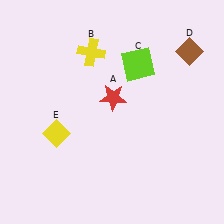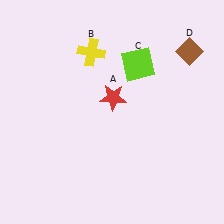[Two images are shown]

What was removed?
The yellow diamond (E) was removed in Image 2.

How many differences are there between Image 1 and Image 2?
There is 1 difference between the two images.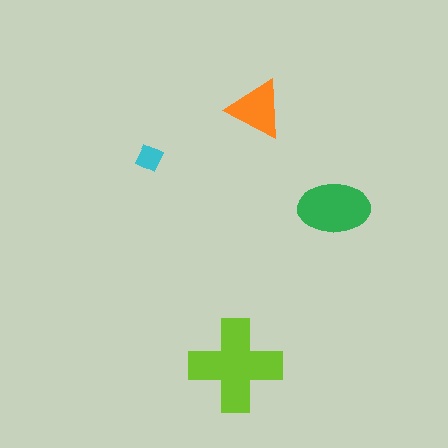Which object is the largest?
The lime cross.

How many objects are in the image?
There are 4 objects in the image.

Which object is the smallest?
The cyan diamond.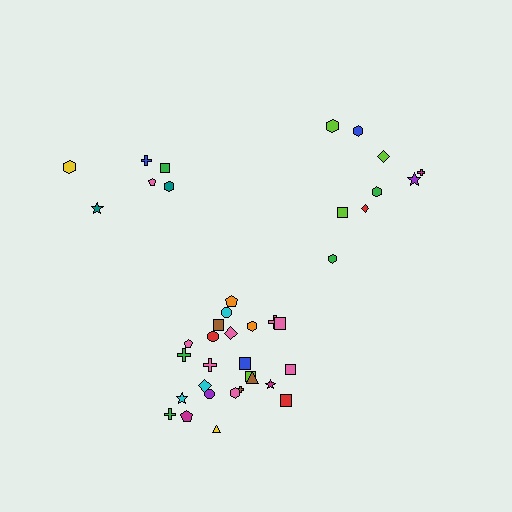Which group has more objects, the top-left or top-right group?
The top-right group.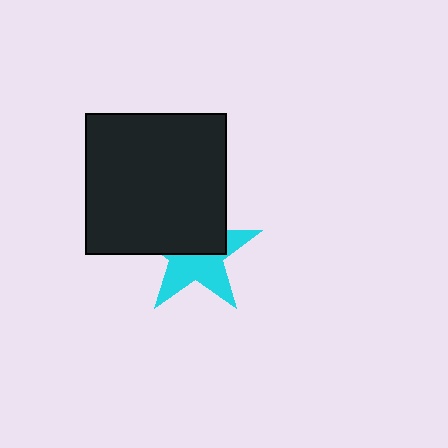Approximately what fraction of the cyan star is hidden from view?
Roughly 50% of the cyan star is hidden behind the black square.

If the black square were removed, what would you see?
You would see the complete cyan star.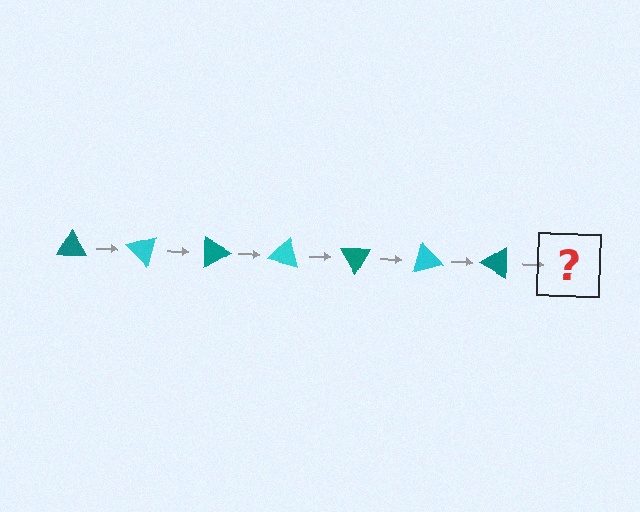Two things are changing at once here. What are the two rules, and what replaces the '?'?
The two rules are that it rotates 45 degrees each step and the color cycles through teal and cyan. The '?' should be a cyan triangle, rotated 315 degrees from the start.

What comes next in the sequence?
The next element should be a cyan triangle, rotated 315 degrees from the start.